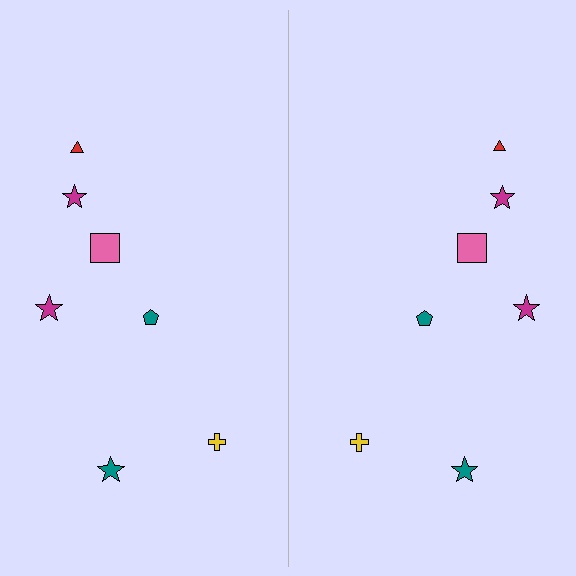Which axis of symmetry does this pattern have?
The pattern has a vertical axis of symmetry running through the center of the image.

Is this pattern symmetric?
Yes, this pattern has bilateral (reflection) symmetry.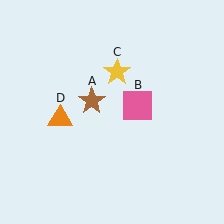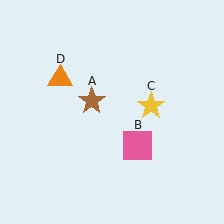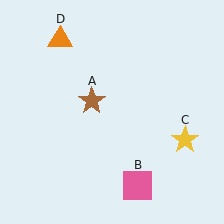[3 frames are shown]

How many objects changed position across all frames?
3 objects changed position: pink square (object B), yellow star (object C), orange triangle (object D).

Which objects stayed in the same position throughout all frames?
Brown star (object A) remained stationary.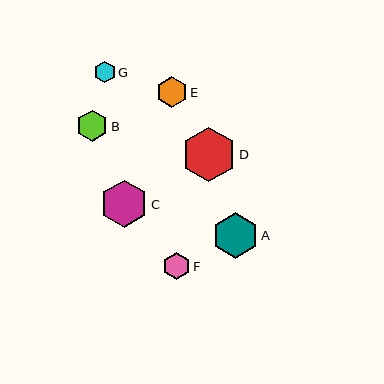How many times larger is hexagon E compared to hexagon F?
Hexagon E is approximately 1.1 times the size of hexagon F.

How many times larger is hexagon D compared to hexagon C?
Hexagon D is approximately 1.2 times the size of hexagon C.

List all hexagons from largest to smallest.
From largest to smallest: D, C, A, B, E, F, G.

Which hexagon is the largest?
Hexagon D is the largest with a size of approximately 54 pixels.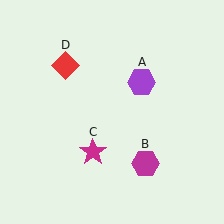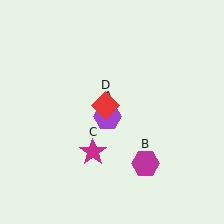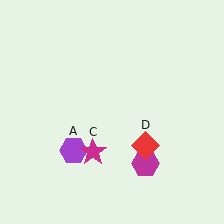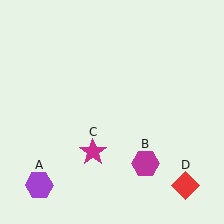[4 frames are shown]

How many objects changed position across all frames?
2 objects changed position: purple hexagon (object A), red diamond (object D).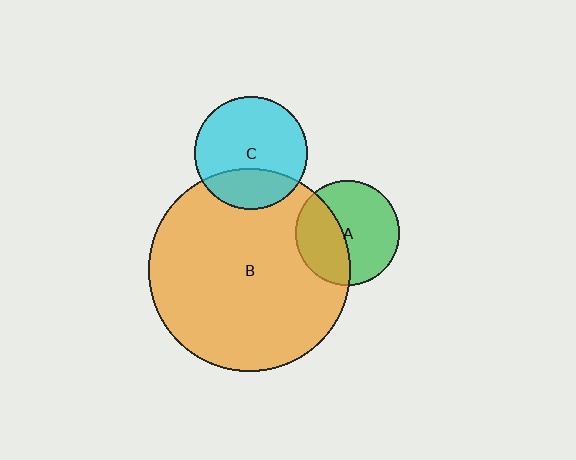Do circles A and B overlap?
Yes.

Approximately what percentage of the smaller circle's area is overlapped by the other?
Approximately 40%.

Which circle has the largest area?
Circle B (orange).